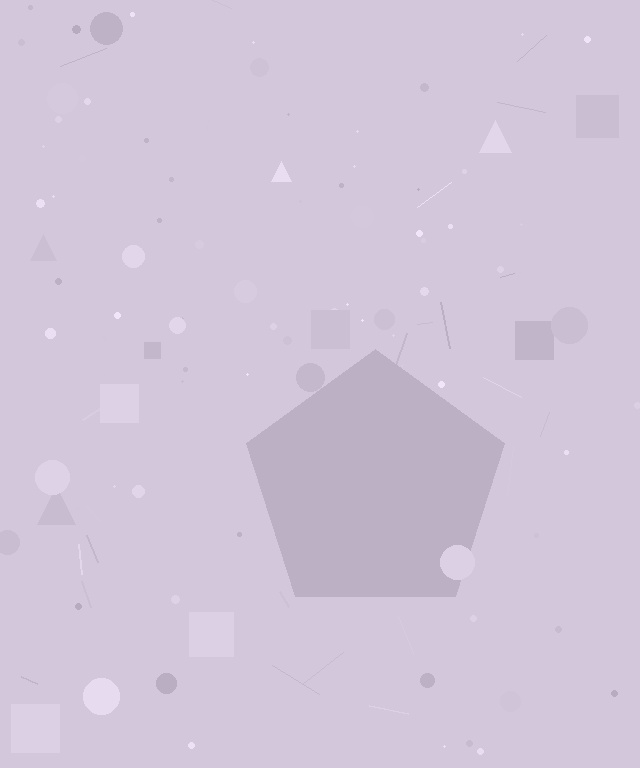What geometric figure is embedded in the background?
A pentagon is embedded in the background.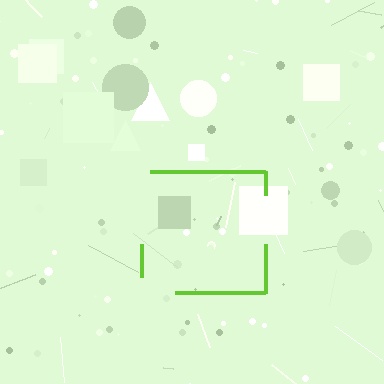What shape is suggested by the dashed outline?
The dashed outline suggests a square.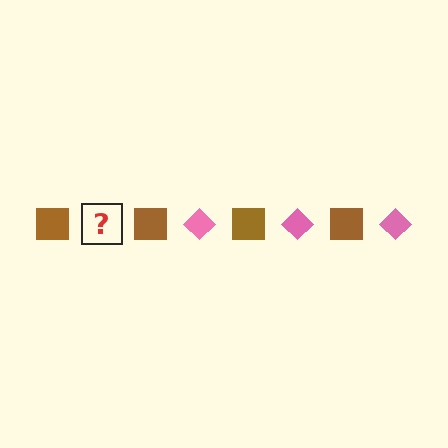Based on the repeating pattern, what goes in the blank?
The blank should be a pink diamond.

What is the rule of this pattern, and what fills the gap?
The rule is that the pattern alternates between brown square and pink diamond. The gap should be filled with a pink diamond.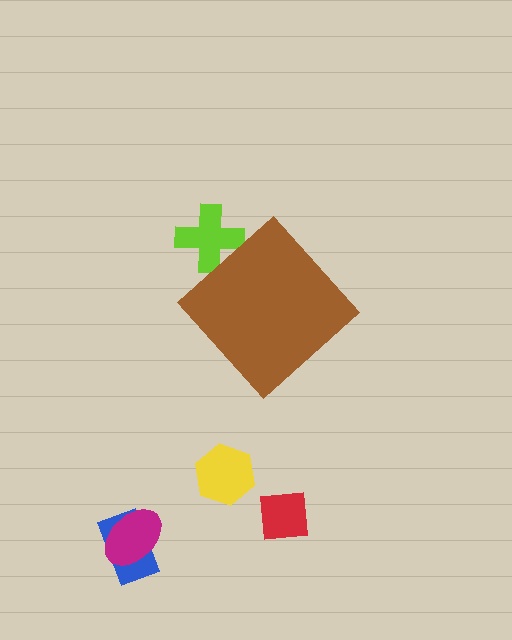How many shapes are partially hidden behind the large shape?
1 shape is partially hidden.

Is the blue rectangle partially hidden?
No, the blue rectangle is fully visible.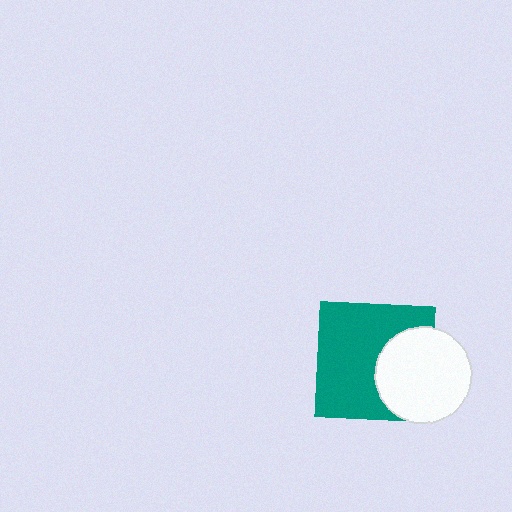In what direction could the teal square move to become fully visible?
The teal square could move left. That would shift it out from behind the white circle entirely.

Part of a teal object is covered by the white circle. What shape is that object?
It is a square.